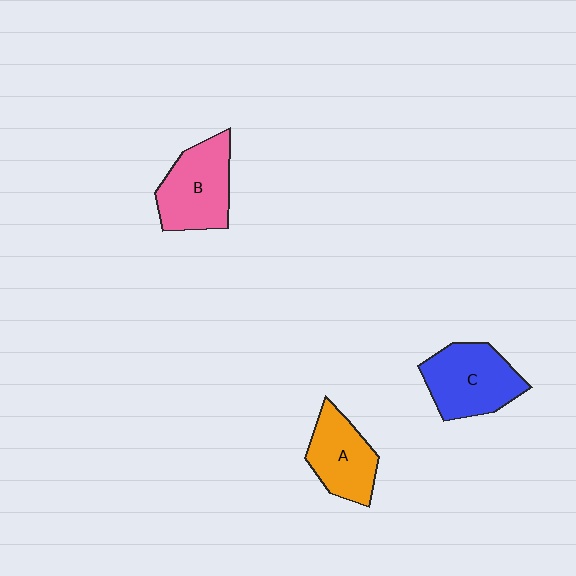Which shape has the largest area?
Shape C (blue).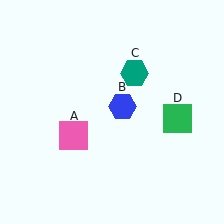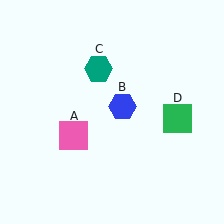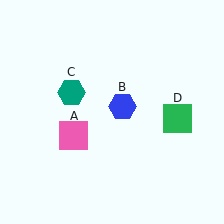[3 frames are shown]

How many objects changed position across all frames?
1 object changed position: teal hexagon (object C).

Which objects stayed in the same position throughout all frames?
Pink square (object A) and blue hexagon (object B) and green square (object D) remained stationary.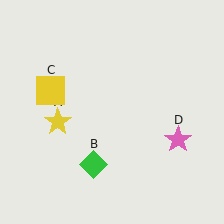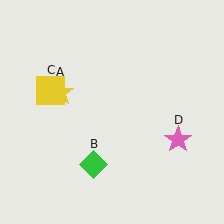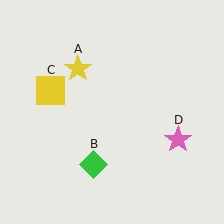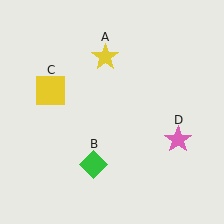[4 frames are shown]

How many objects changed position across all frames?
1 object changed position: yellow star (object A).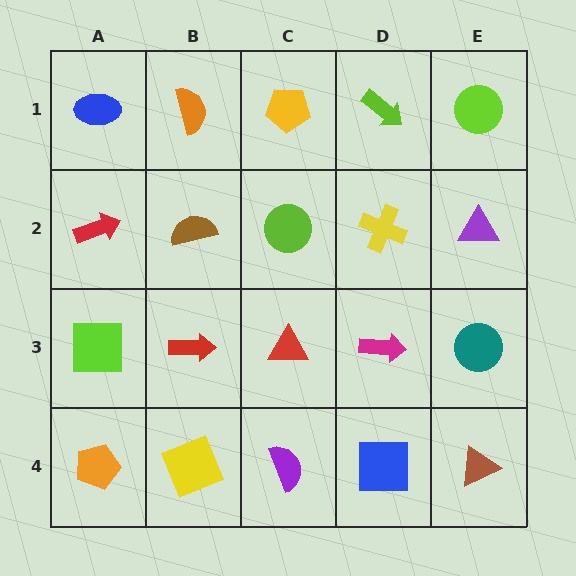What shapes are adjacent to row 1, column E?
A purple triangle (row 2, column E), a lime arrow (row 1, column D).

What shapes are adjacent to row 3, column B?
A brown semicircle (row 2, column B), a yellow square (row 4, column B), a lime square (row 3, column A), a red triangle (row 3, column C).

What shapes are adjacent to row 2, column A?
A blue ellipse (row 1, column A), a lime square (row 3, column A), a brown semicircle (row 2, column B).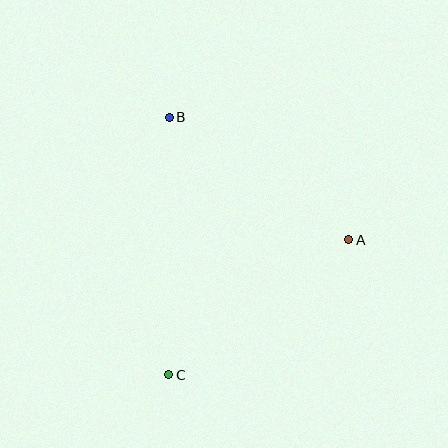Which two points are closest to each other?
Points A and B are closest to each other.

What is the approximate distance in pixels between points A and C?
The distance between A and C is approximately 225 pixels.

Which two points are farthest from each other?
Points B and C are farthest from each other.